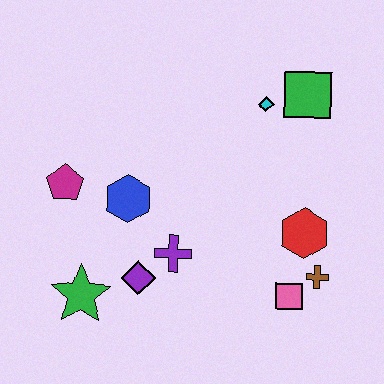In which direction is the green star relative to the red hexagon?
The green star is to the left of the red hexagon.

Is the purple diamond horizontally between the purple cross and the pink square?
No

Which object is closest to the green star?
The purple diamond is closest to the green star.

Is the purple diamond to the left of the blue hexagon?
No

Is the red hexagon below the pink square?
No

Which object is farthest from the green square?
The green star is farthest from the green square.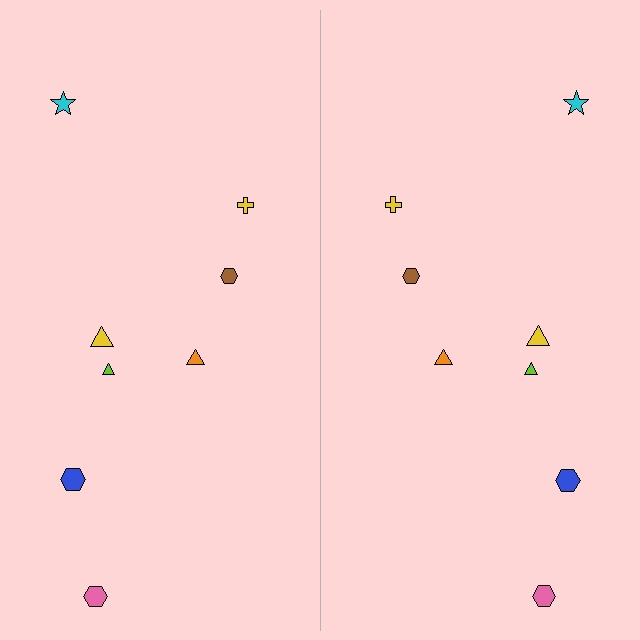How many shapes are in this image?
There are 16 shapes in this image.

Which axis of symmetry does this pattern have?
The pattern has a vertical axis of symmetry running through the center of the image.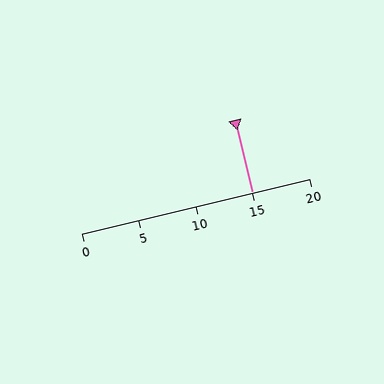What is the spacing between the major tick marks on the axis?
The major ticks are spaced 5 apart.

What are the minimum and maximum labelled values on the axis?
The axis runs from 0 to 20.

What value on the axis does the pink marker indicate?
The marker indicates approximately 15.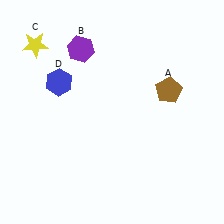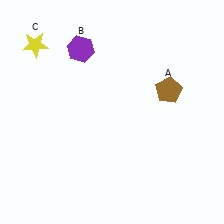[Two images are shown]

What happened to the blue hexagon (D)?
The blue hexagon (D) was removed in Image 2. It was in the top-left area of Image 1.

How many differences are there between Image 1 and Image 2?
There is 1 difference between the two images.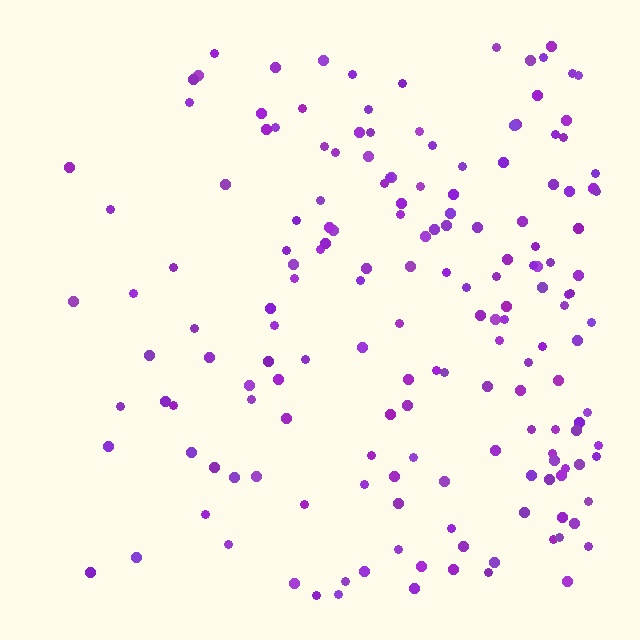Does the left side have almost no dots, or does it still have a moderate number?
Still a moderate number, just noticeably fewer than the right.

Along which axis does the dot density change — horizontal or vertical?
Horizontal.